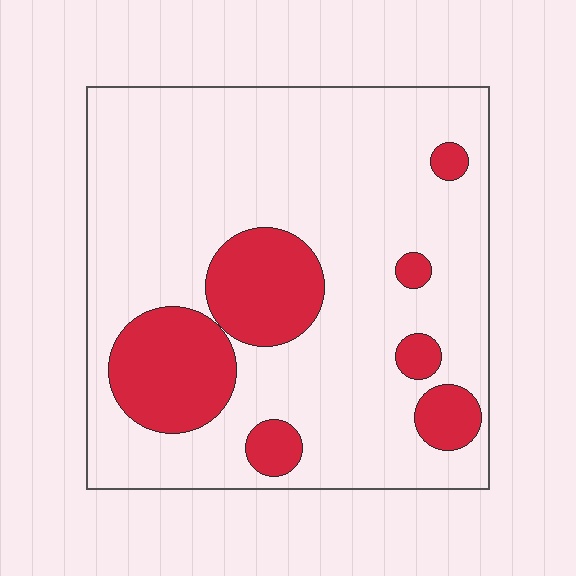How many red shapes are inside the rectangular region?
7.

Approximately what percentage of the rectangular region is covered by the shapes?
Approximately 20%.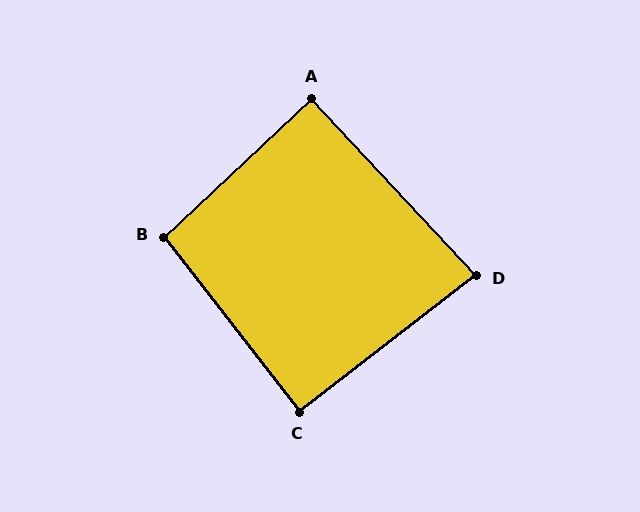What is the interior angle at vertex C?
Approximately 90 degrees (approximately right).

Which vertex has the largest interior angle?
B, at approximately 95 degrees.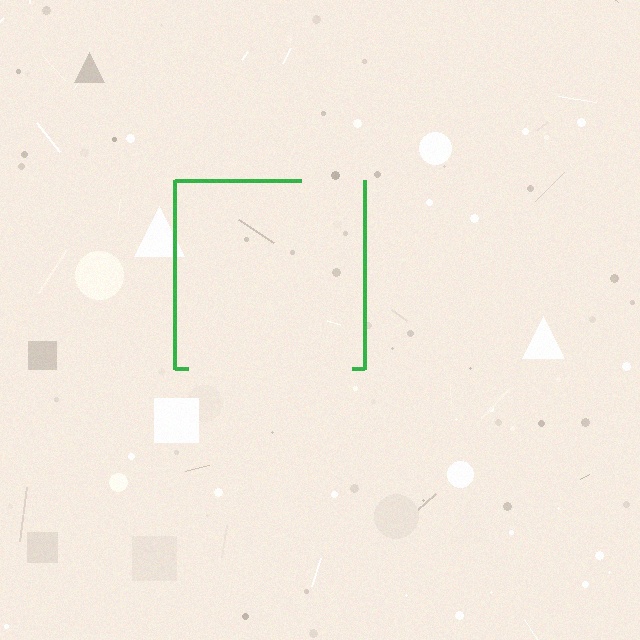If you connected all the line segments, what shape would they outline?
They would outline a square.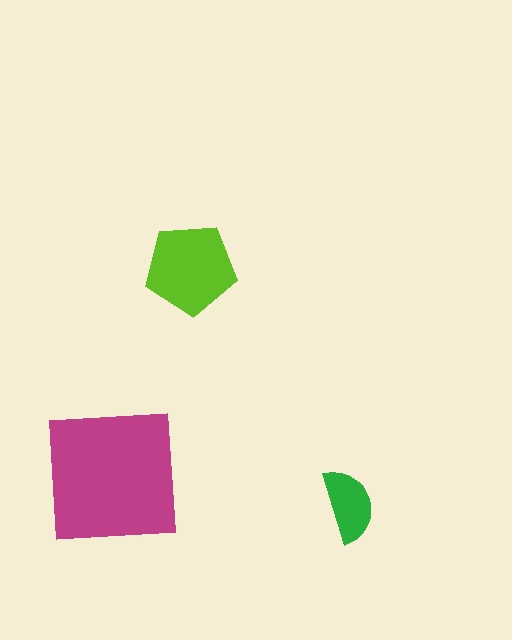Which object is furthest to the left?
The magenta square is leftmost.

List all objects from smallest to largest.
The green semicircle, the lime pentagon, the magenta square.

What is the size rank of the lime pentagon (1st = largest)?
2nd.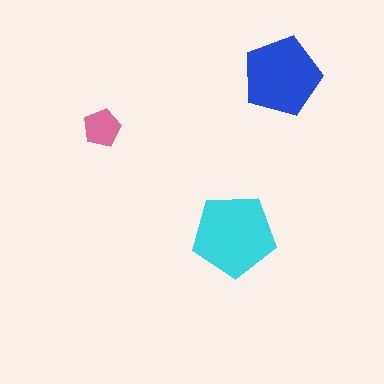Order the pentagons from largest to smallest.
the cyan one, the blue one, the pink one.